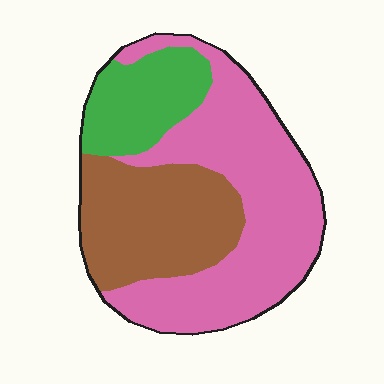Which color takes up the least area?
Green, at roughly 20%.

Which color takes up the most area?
Pink, at roughly 50%.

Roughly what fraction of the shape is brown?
Brown takes up about one third (1/3) of the shape.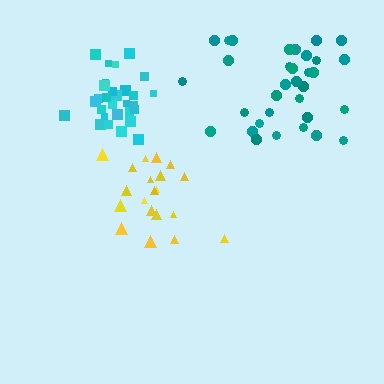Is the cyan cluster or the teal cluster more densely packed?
Cyan.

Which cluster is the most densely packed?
Cyan.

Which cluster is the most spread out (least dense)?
Teal.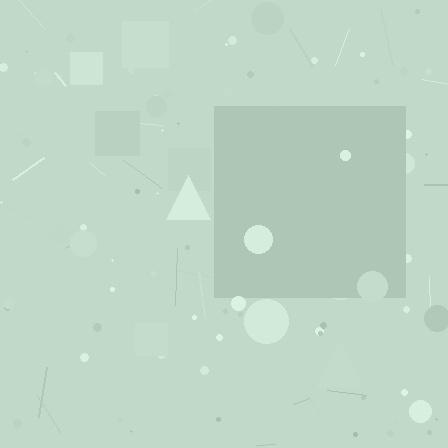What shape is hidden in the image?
A square is hidden in the image.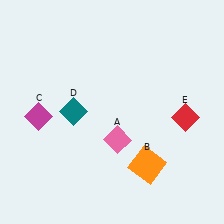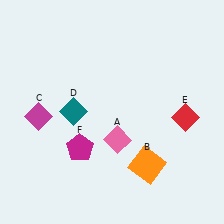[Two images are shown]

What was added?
A magenta pentagon (F) was added in Image 2.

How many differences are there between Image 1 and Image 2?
There is 1 difference between the two images.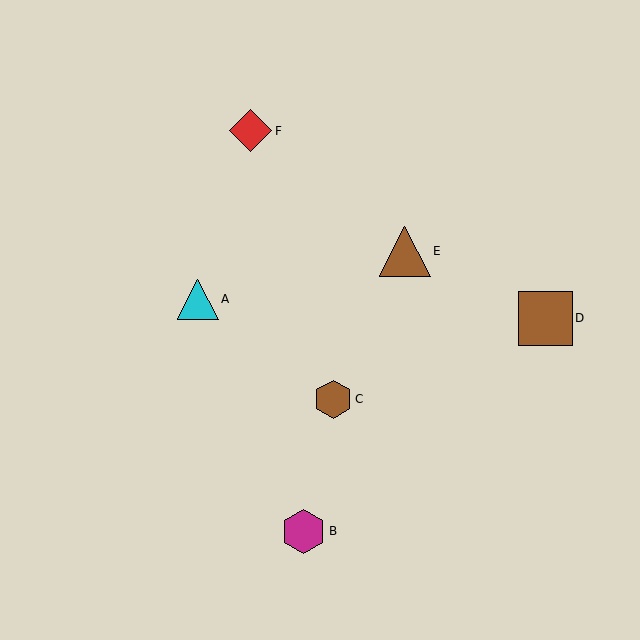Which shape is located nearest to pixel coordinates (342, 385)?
The brown hexagon (labeled C) at (333, 399) is nearest to that location.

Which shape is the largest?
The brown square (labeled D) is the largest.